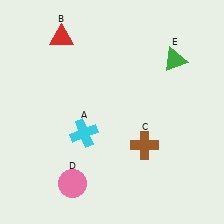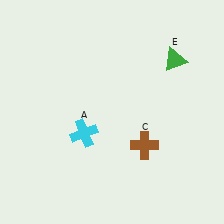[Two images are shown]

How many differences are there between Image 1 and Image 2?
There are 2 differences between the two images.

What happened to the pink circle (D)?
The pink circle (D) was removed in Image 2. It was in the bottom-left area of Image 1.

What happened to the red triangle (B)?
The red triangle (B) was removed in Image 2. It was in the top-left area of Image 1.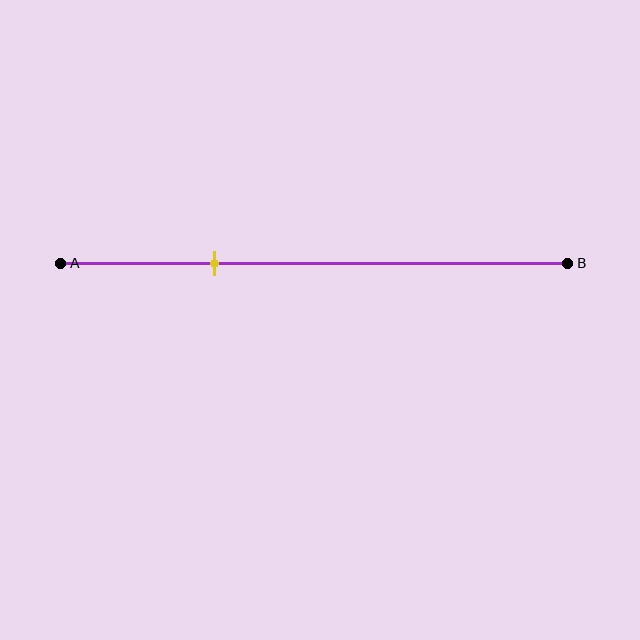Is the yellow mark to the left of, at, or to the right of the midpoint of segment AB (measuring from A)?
The yellow mark is to the left of the midpoint of segment AB.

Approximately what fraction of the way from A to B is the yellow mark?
The yellow mark is approximately 30% of the way from A to B.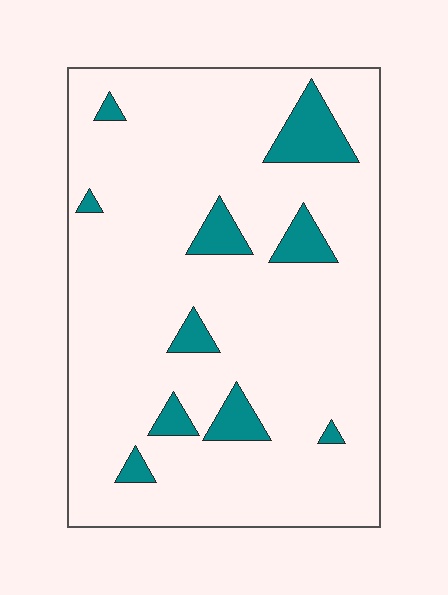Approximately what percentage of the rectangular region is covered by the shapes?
Approximately 10%.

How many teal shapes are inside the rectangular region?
10.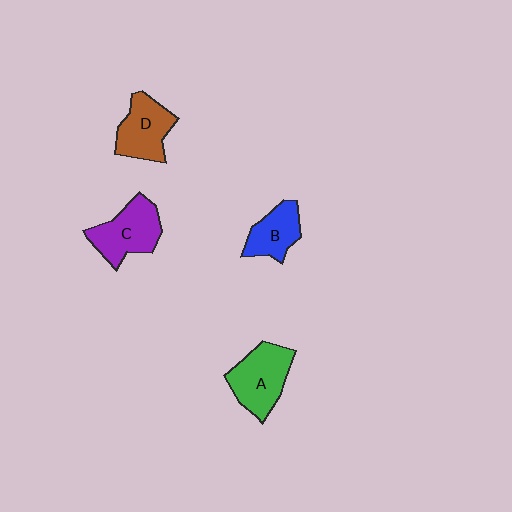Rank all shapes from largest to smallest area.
From largest to smallest: A (green), C (purple), D (brown), B (blue).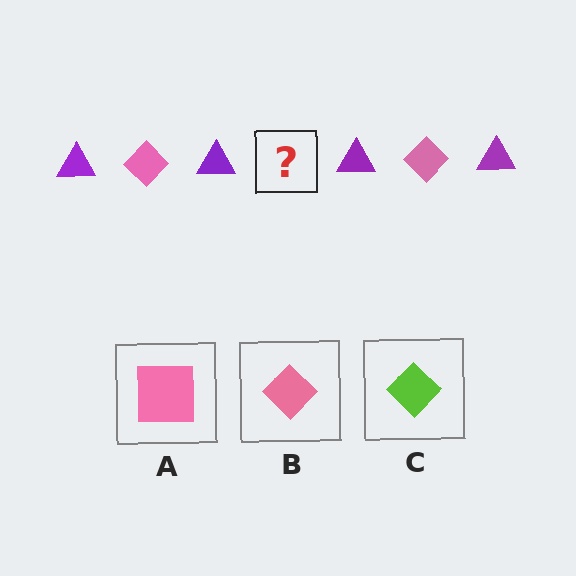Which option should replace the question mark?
Option B.